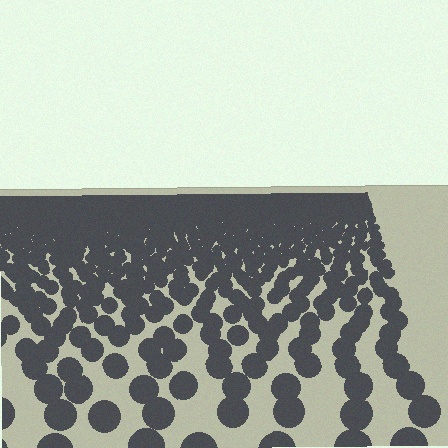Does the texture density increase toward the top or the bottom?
Density increases toward the top.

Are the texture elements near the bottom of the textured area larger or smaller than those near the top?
Larger. Near the bottom, elements are closer to the viewer and appear at a bigger on-screen size.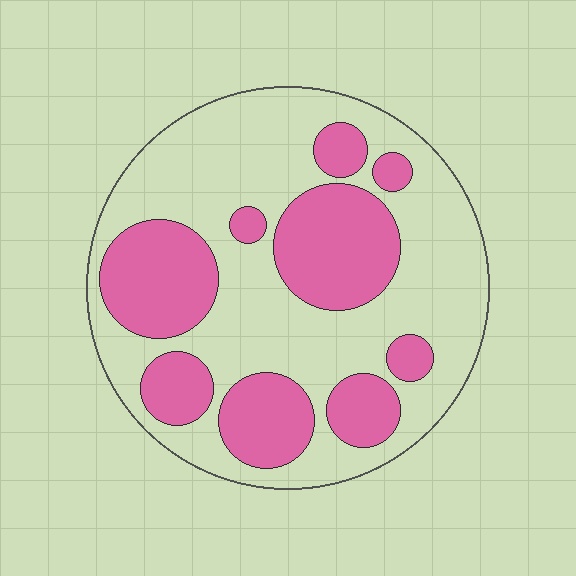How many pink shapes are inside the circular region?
9.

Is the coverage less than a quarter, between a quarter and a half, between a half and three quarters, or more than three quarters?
Between a quarter and a half.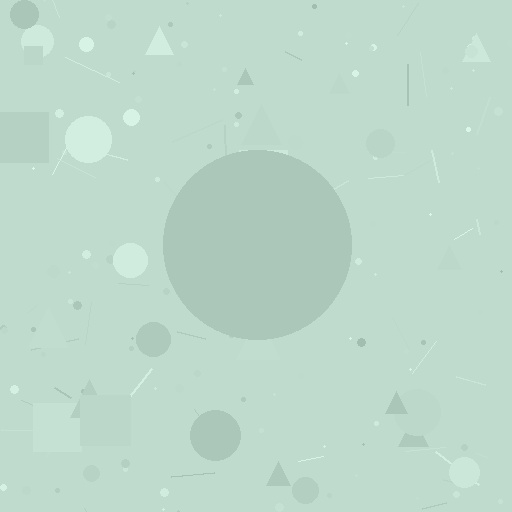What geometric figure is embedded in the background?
A circle is embedded in the background.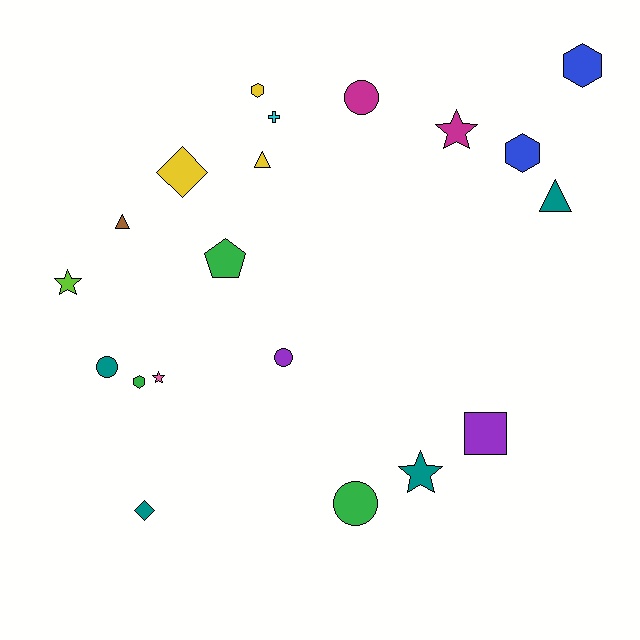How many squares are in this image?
There is 1 square.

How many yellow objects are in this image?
There are 3 yellow objects.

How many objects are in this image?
There are 20 objects.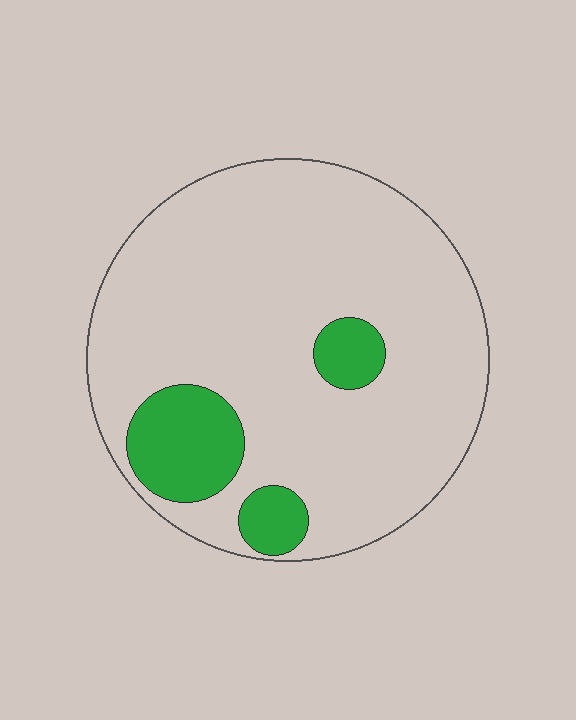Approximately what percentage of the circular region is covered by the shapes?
Approximately 15%.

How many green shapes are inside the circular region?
3.